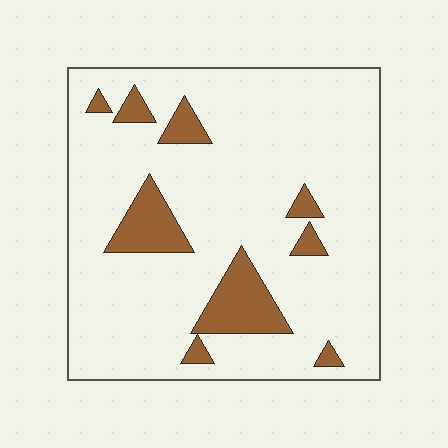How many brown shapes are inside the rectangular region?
9.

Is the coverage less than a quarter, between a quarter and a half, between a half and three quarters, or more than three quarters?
Less than a quarter.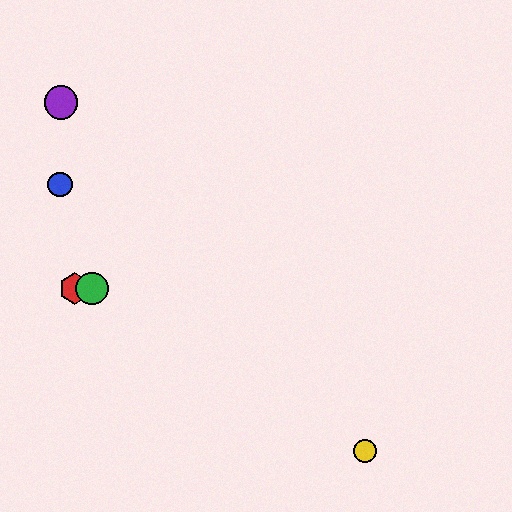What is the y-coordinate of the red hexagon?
The red hexagon is at y≈288.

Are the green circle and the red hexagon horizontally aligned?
Yes, both are at y≈288.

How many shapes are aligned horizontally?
2 shapes (the red hexagon, the green circle) are aligned horizontally.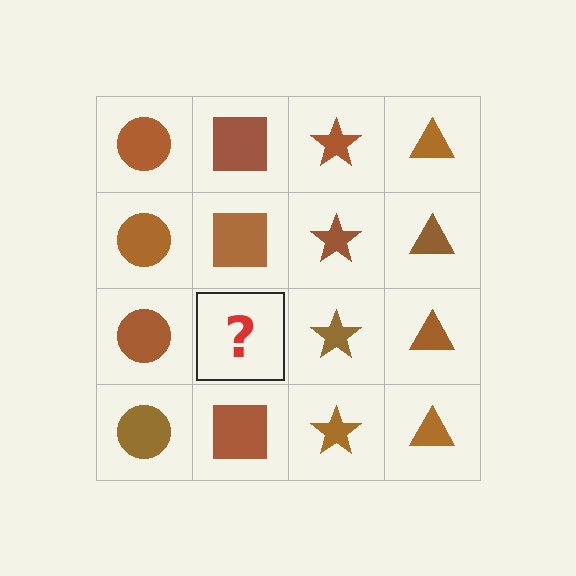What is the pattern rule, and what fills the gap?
The rule is that each column has a consistent shape. The gap should be filled with a brown square.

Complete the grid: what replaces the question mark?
The question mark should be replaced with a brown square.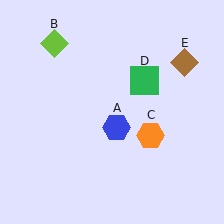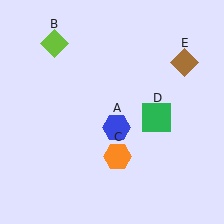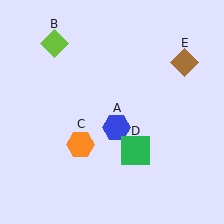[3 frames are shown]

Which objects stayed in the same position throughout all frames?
Blue hexagon (object A) and lime diamond (object B) and brown diamond (object E) remained stationary.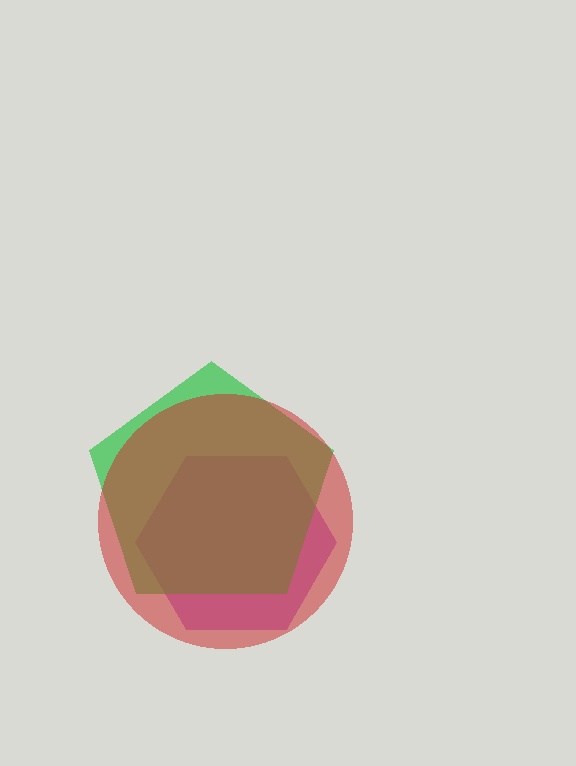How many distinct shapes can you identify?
There are 3 distinct shapes: a purple hexagon, a green pentagon, a red circle.